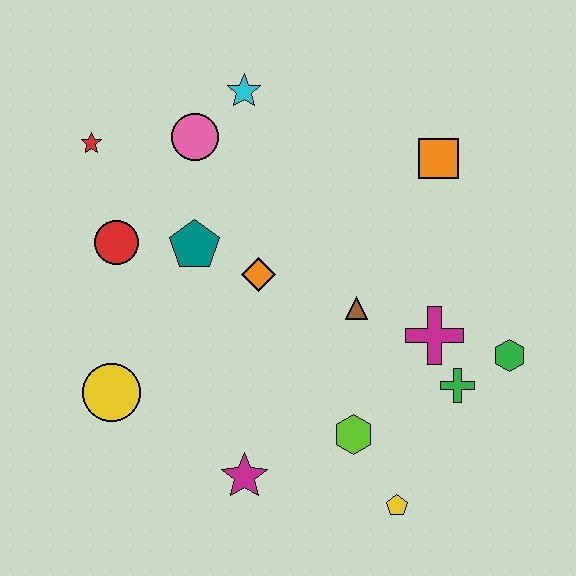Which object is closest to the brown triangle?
The magenta cross is closest to the brown triangle.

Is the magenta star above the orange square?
No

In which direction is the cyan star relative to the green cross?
The cyan star is above the green cross.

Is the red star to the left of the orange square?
Yes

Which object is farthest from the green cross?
The red star is farthest from the green cross.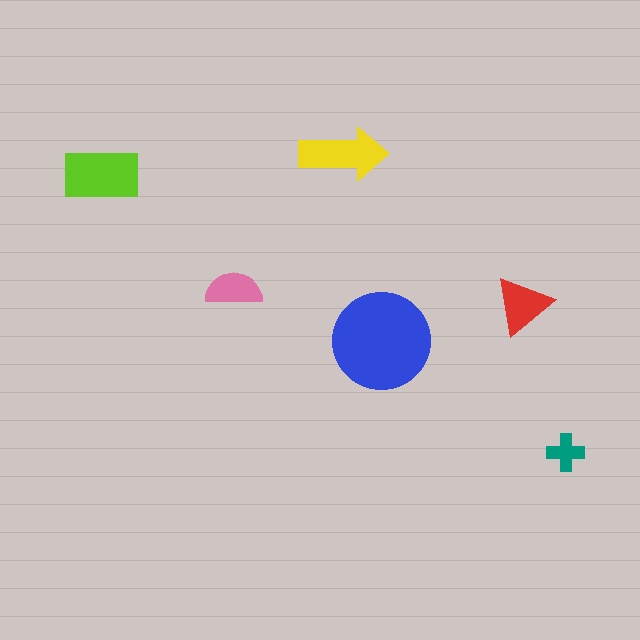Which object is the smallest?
The teal cross.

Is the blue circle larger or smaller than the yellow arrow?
Larger.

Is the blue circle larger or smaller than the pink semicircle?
Larger.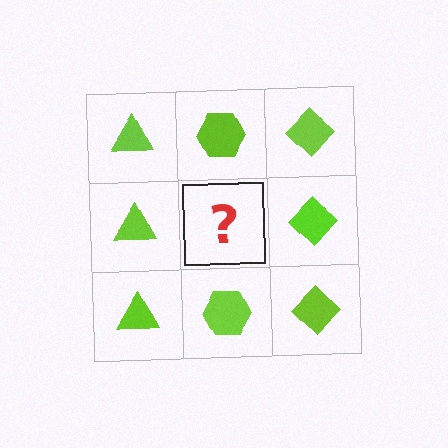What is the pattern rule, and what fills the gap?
The rule is that each column has a consistent shape. The gap should be filled with a lime hexagon.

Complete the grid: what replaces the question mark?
The question mark should be replaced with a lime hexagon.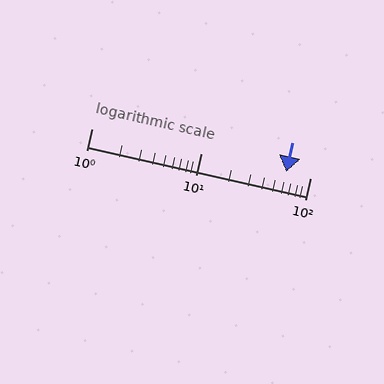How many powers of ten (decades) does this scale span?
The scale spans 2 decades, from 1 to 100.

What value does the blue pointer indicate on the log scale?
The pointer indicates approximately 60.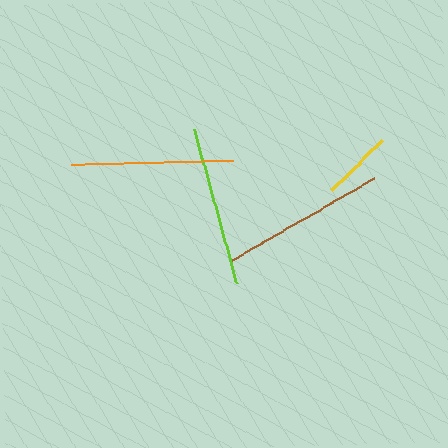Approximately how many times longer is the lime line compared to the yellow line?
The lime line is approximately 2.2 times the length of the yellow line.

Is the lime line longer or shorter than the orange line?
The orange line is longer than the lime line.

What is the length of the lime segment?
The lime segment is approximately 159 pixels long.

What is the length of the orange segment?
The orange segment is approximately 162 pixels long.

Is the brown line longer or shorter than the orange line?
The brown line is longer than the orange line.